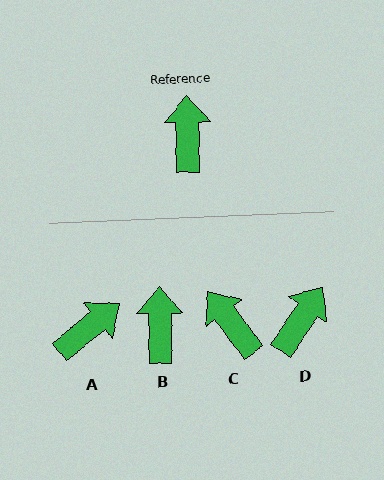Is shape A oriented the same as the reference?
No, it is off by about 52 degrees.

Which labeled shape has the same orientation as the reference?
B.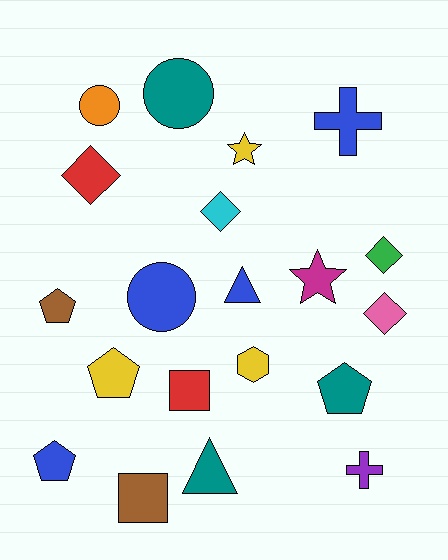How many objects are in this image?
There are 20 objects.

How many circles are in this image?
There are 3 circles.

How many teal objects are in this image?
There are 3 teal objects.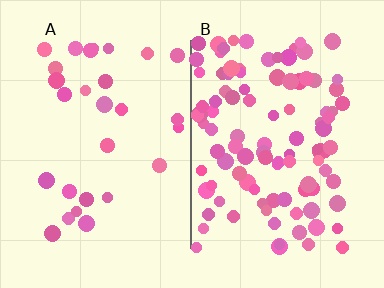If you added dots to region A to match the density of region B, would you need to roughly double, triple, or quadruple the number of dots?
Approximately triple.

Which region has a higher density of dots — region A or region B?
B (the right).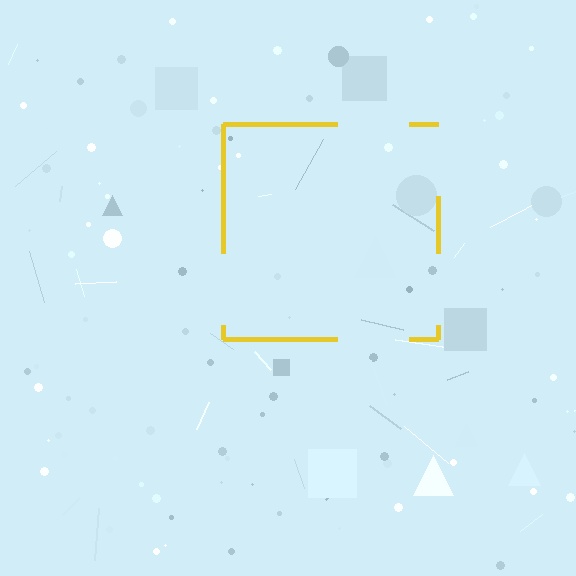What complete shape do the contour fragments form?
The contour fragments form a square.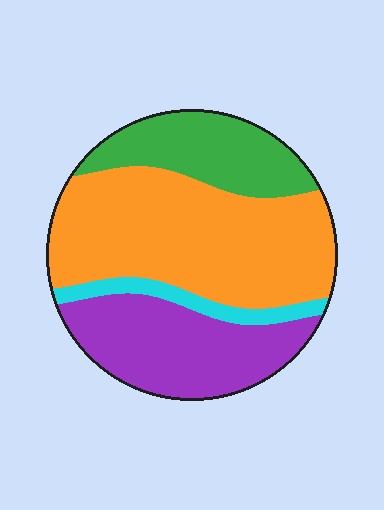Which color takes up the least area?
Cyan, at roughly 5%.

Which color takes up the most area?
Orange, at roughly 45%.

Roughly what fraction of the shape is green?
Green takes up about one fifth (1/5) of the shape.